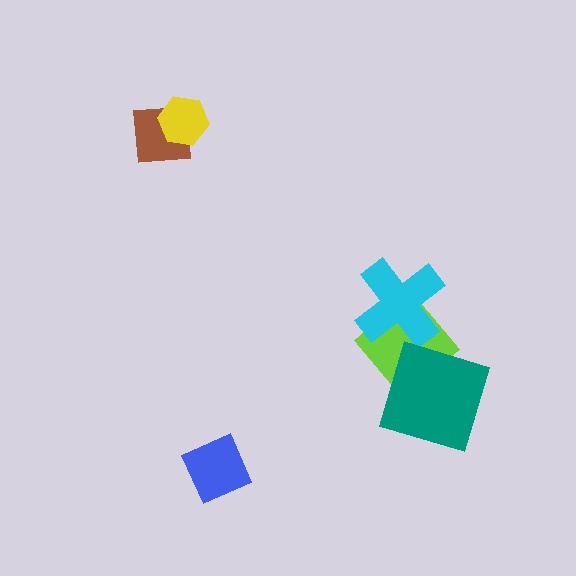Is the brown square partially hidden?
Yes, it is partially covered by another shape.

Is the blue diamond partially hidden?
No, no other shape covers it.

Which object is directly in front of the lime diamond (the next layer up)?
The cyan cross is directly in front of the lime diamond.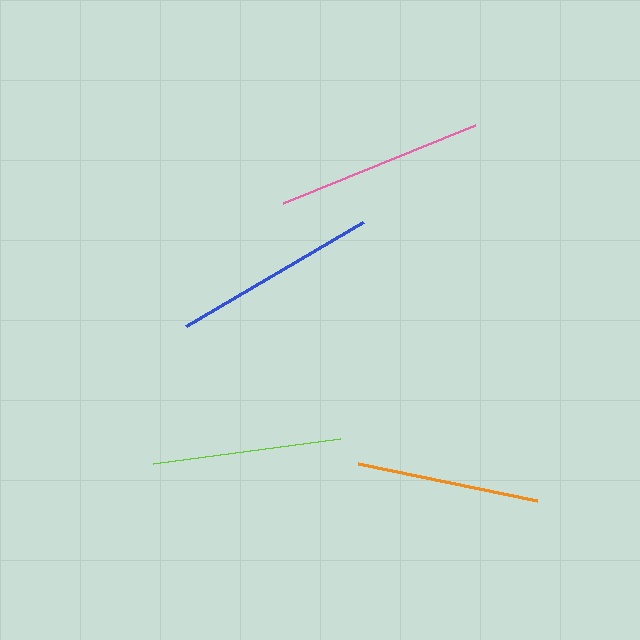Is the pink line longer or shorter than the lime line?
The pink line is longer than the lime line.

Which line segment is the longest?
The pink line is the longest at approximately 208 pixels.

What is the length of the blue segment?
The blue segment is approximately 205 pixels long.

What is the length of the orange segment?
The orange segment is approximately 182 pixels long.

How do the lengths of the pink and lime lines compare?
The pink and lime lines are approximately the same length.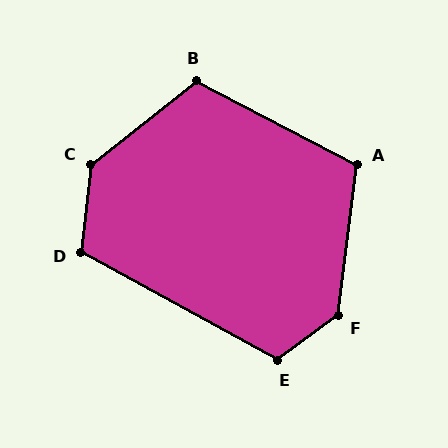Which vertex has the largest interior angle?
C, at approximately 135 degrees.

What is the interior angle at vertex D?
Approximately 112 degrees (obtuse).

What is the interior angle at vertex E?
Approximately 115 degrees (obtuse).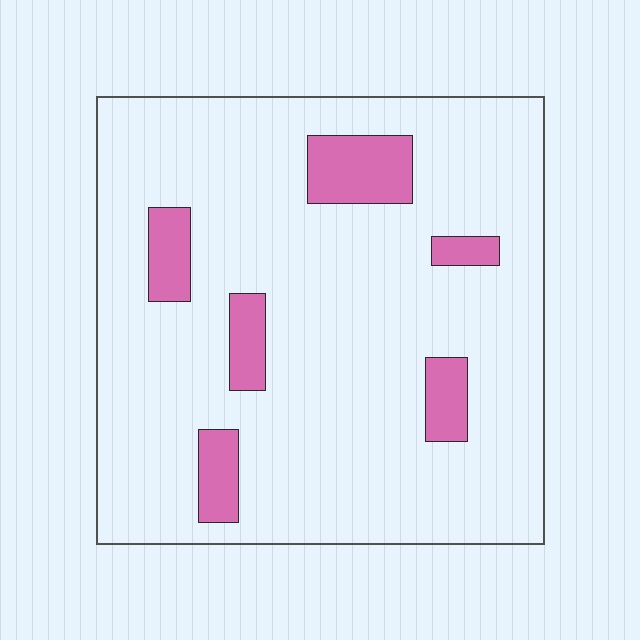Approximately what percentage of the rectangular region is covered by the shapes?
Approximately 10%.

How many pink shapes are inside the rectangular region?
6.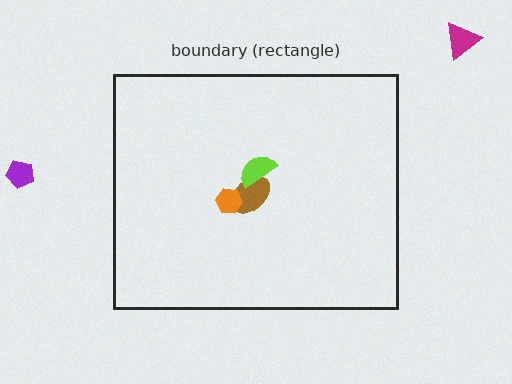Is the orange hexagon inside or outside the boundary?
Inside.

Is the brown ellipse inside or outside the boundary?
Inside.